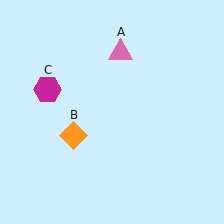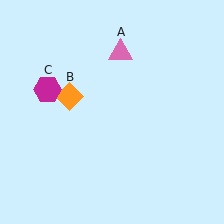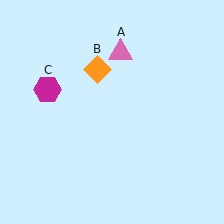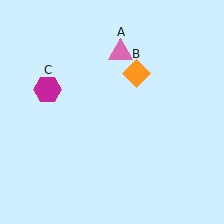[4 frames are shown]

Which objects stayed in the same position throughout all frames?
Pink triangle (object A) and magenta hexagon (object C) remained stationary.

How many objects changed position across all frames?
1 object changed position: orange diamond (object B).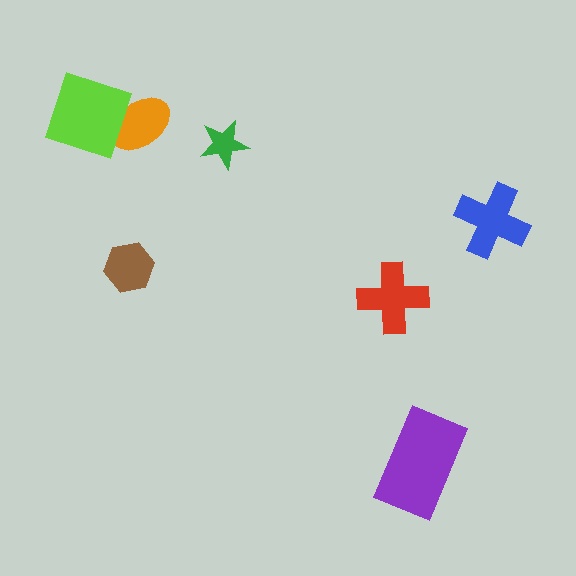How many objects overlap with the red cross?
0 objects overlap with the red cross.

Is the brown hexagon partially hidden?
No, no other shape covers it.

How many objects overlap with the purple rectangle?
0 objects overlap with the purple rectangle.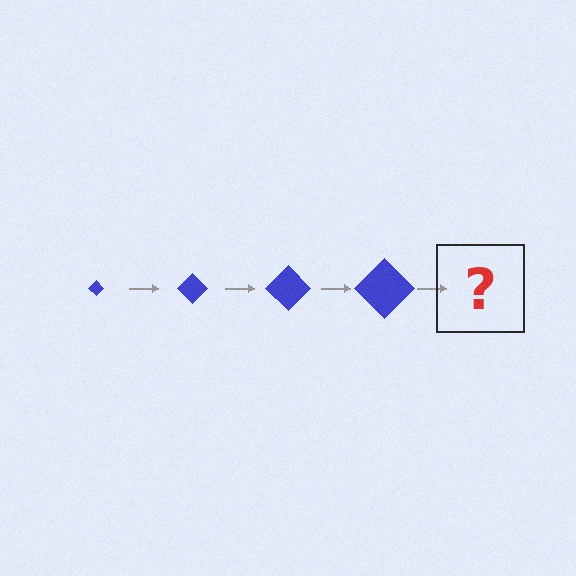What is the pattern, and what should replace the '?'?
The pattern is that the diamond gets progressively larger each step. The '?' should be a blue diamond, larger than the previous one.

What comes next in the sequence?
The next element should be a blue diamond, larger than the previous one.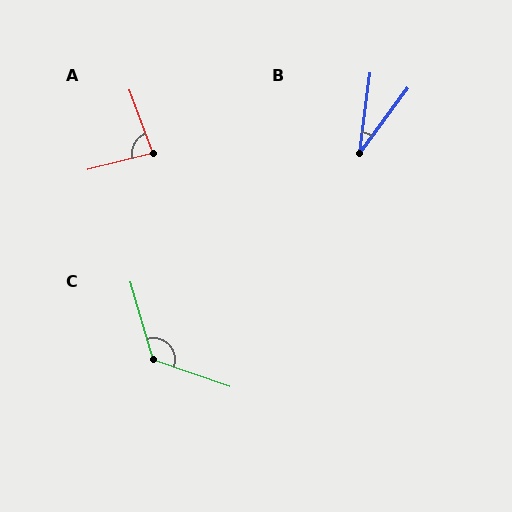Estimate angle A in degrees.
Approximately 83 degrees.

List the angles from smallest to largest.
B (29°), A (83°), C (125°).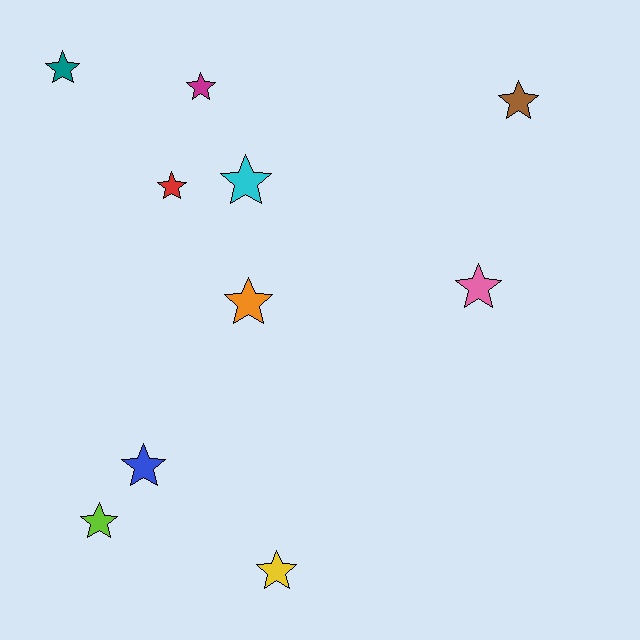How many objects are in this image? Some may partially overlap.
There are 10 objects.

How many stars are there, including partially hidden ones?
There are 10 stars.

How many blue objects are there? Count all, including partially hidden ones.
There is 1 blue object.